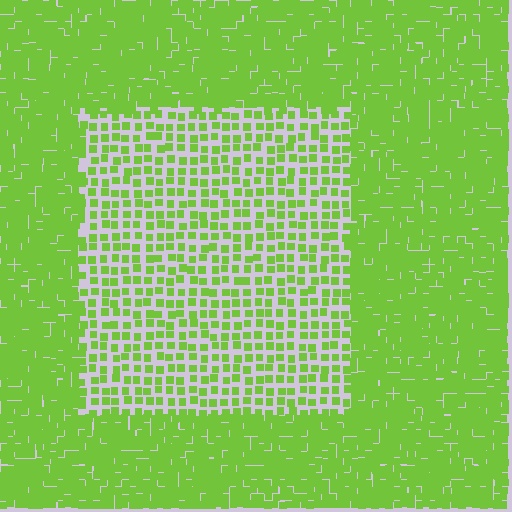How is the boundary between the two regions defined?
The boundary is defined by a change in element density (approximately 2.4x ratio). All elements are the same color, size, and shape.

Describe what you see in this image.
The image contains small lime elements arranged at two different densities. A rectangle-shaped region is visible where the elements are less densely packed than the surrounding area.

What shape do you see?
I see a rectangle.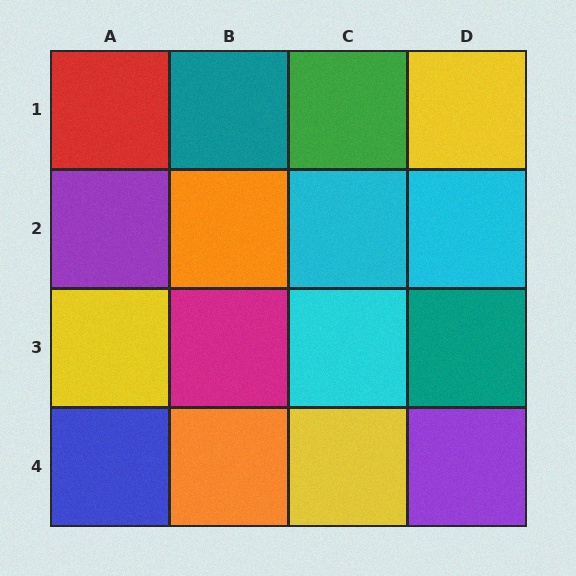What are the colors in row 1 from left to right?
Red, teal, green, yellow.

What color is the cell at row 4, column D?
Purple.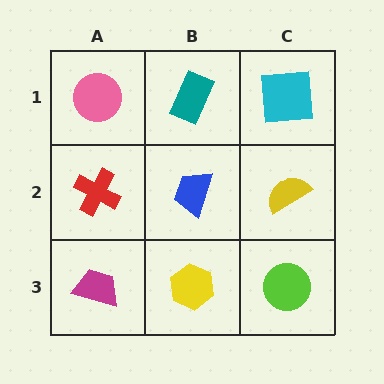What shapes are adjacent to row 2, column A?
A pink circle (row 1, column A), a magenta trapezoid (row 3, column A), a blue trapezoid (row 2, column B).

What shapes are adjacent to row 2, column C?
A cyan square (row 1, column C), a lime circle (row 3, column C), a blue trapezoid (row 2, column B).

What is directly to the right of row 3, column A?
A yellow hexagon.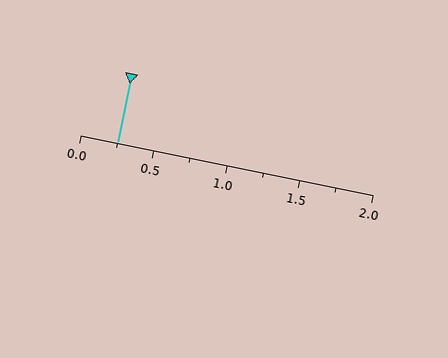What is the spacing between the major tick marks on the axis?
The major ticks are spaced 0.5 apart.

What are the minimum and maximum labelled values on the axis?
The axis runs from 0.0 to 2.0.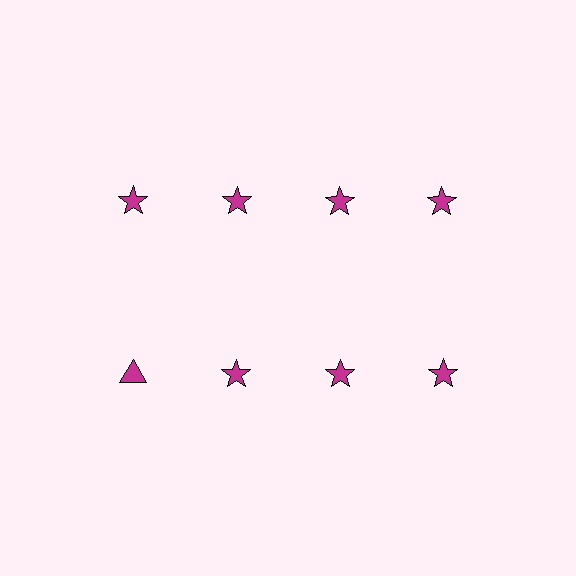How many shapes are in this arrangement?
There are 8 shapes arranged in a grid pattern.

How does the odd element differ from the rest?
It has a different shape: triangle instead of star.